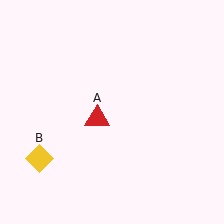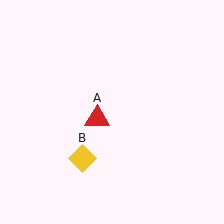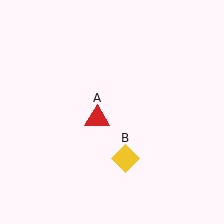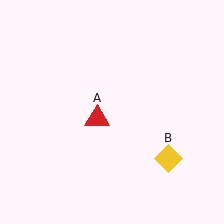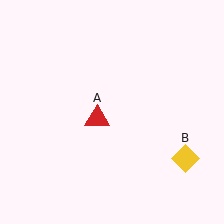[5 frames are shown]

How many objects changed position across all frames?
1 object changed position: yellow diamond (object B).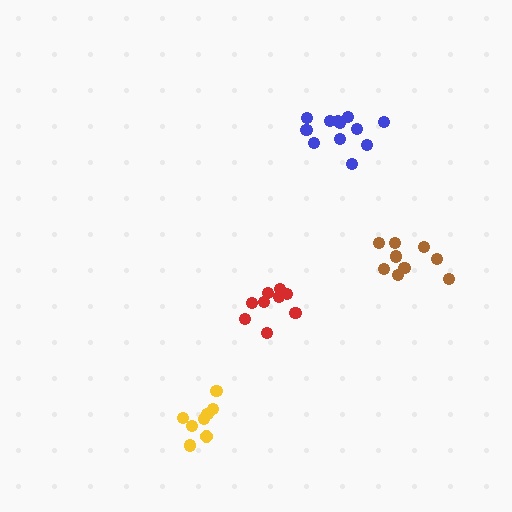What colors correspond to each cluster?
The clusters are colored: brown, red, blue, yellow.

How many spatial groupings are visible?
There are 4 spatial groupings.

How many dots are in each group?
Group 1: 9 dots, Group 2: 9 dots, Group 3: 12 dots, Group 4: 8 dots (38 total).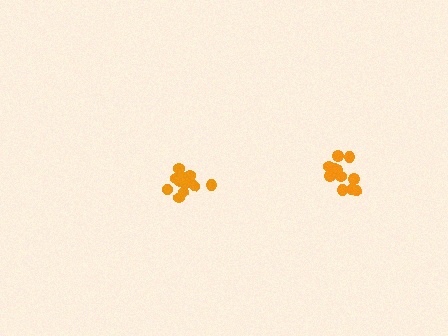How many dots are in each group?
Group 1: 11 dots, Group 2: 13 dots (24 total).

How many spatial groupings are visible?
There are 2 spatial groupings.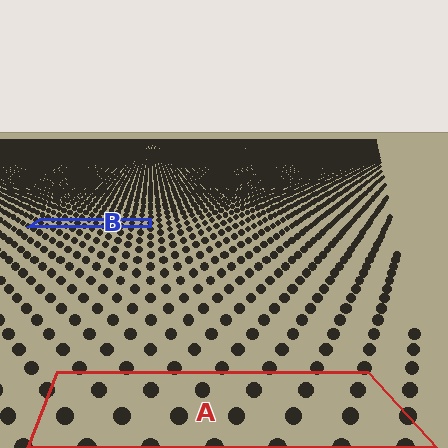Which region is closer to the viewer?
Region A is closer. The texture elements there are larger and more spread out.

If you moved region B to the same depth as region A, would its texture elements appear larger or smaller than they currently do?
They would appear larger. At a closer depth, the same texture elements are projected at a bigger on-screen size.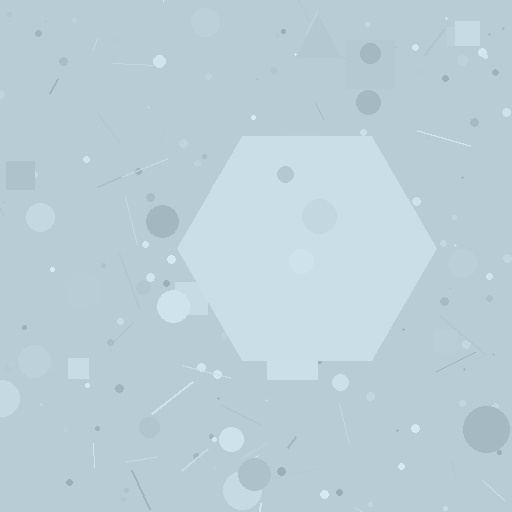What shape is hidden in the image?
A hexagon is hidden in the image.